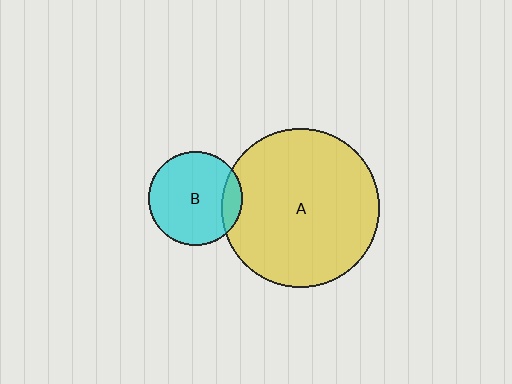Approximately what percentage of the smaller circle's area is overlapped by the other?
Approximately 15%.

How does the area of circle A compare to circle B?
Approximately 2.8 times.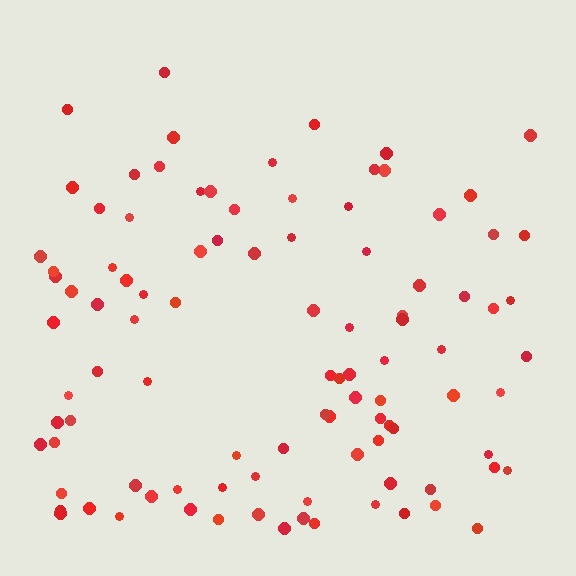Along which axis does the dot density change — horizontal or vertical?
Vertical.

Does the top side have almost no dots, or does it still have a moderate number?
Still a moderate number, just noticeably fewer than the bottom.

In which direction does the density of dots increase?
From top to bottom, with the bottom side densest.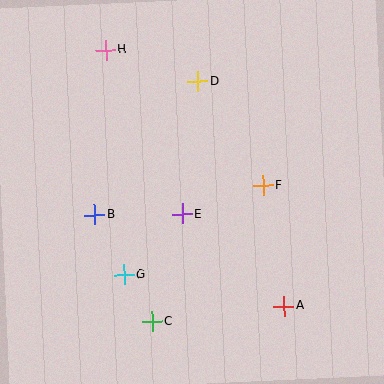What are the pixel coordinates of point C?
Point C is at (152, 322).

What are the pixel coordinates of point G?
Point G is at (124, 275).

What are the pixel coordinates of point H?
Point H is at (105, 50).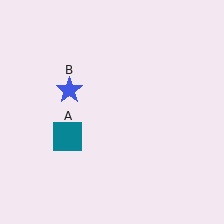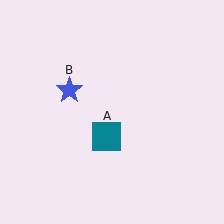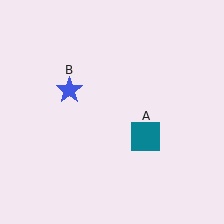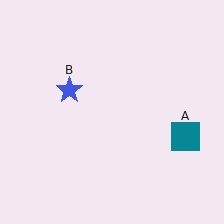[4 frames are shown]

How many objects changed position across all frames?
1 object changed position: teal square (object A).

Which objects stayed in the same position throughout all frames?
Blue star (object B) remained stationary.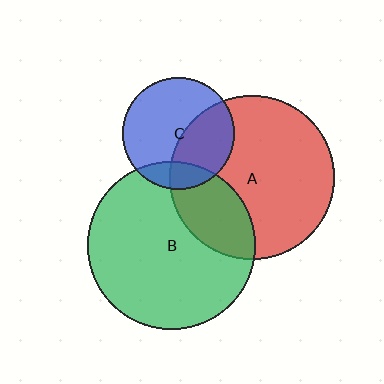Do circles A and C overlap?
Yes.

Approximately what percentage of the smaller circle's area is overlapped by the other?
Approximately 40%.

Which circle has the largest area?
Circle B (green).